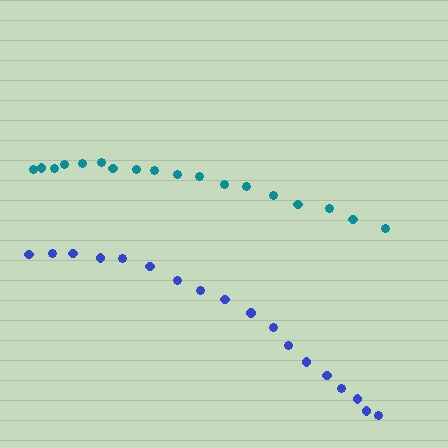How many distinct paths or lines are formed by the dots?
There are 2 distinct paths.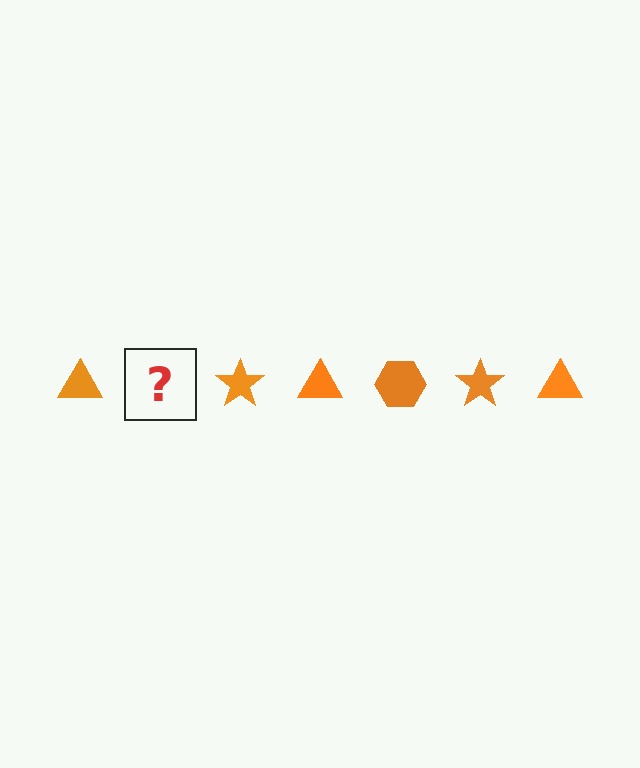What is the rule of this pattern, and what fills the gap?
The rule is that the pattern cycles through triangle, hexagon, star shapes in orange. The gap should be filled with an orange hexagon.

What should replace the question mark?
The question mark should be replaced with an orange hexagon.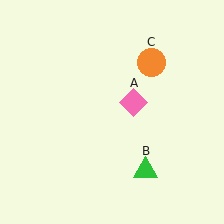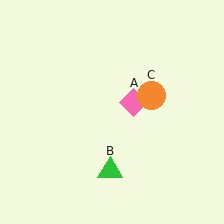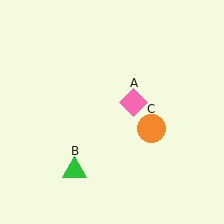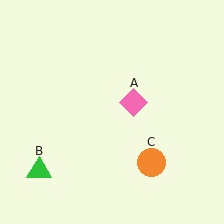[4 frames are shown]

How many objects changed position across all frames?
2 objects changed position: green triangle (object B), orange circle (object C).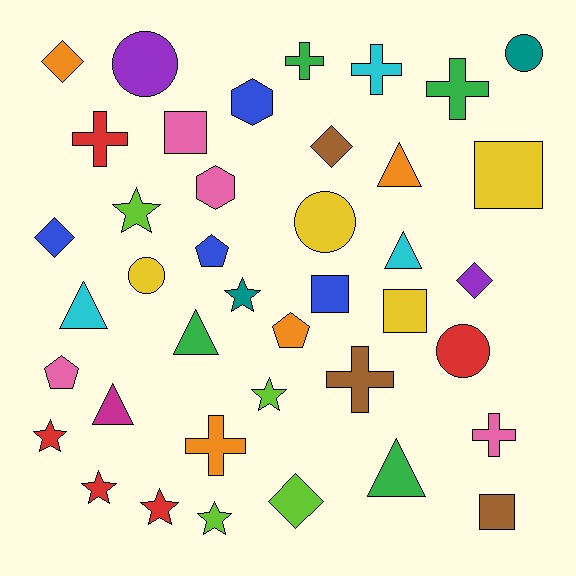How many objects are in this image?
There are 40 objects.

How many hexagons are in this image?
There are 2 hexagons.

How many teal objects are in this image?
There are 2 teal objects.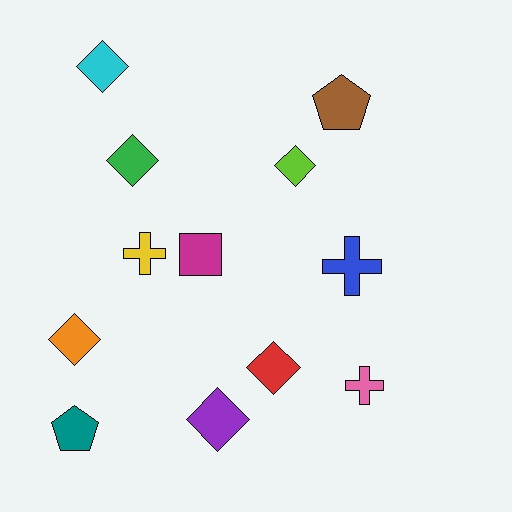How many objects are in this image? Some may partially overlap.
There are 12 objects.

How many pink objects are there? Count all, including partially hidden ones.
There is 1 pink object.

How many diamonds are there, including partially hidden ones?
There are 6 diamonds.